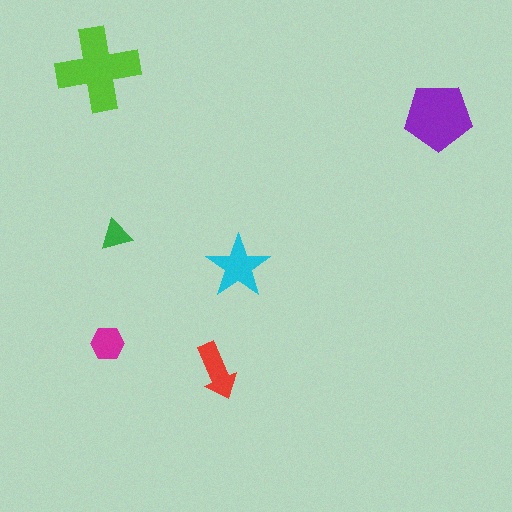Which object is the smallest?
The green triangle.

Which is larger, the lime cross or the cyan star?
The lime cross.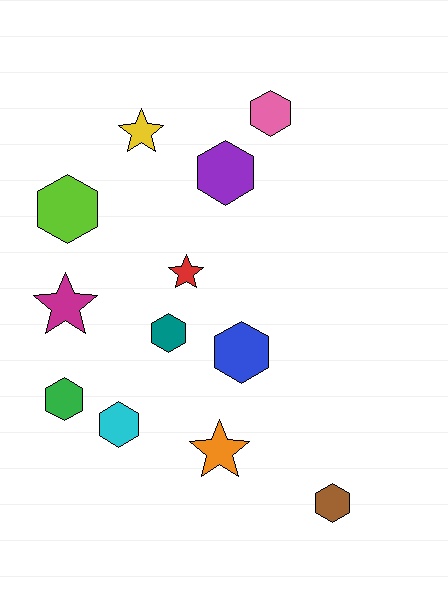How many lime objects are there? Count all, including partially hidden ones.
There is 1 lime object.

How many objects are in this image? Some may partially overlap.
There are 12 objects.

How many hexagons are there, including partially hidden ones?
There are 8 hexagons.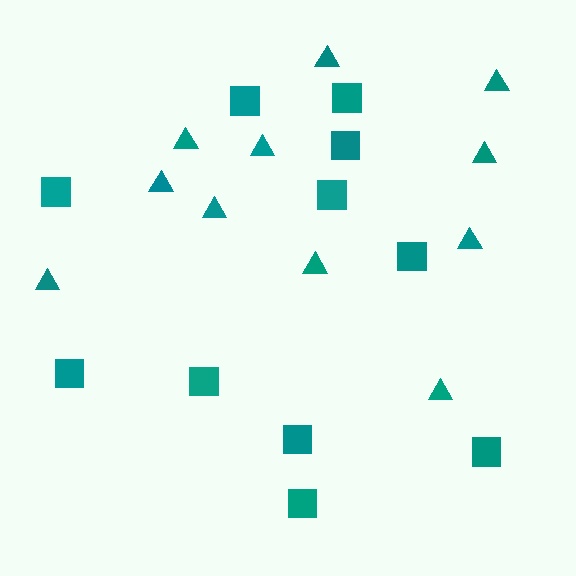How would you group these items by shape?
There are 2 groups: one group of triangles (11) and one group of squares (11).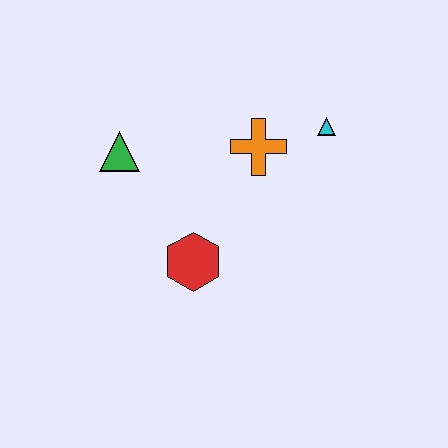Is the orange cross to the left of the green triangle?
No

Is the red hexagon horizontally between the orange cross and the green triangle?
Yes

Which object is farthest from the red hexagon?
The cyan triangle is farthest from the red hexagon.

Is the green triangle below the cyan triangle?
Yes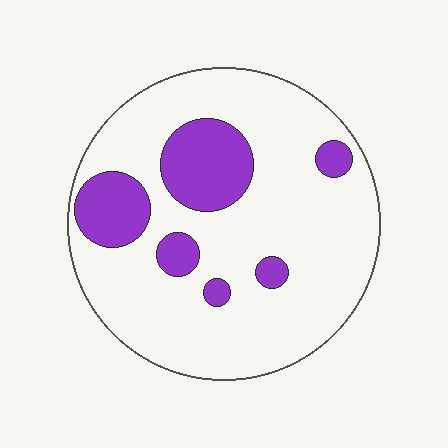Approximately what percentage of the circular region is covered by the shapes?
Approximately 20%.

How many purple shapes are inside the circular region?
6.